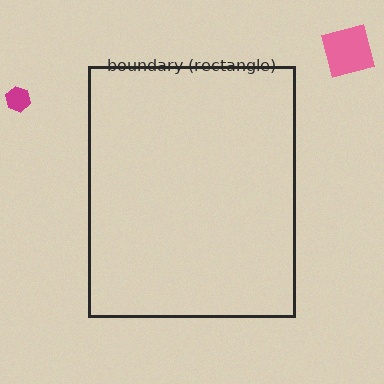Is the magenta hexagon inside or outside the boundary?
Outside.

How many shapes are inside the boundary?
0 inside, 2 outside.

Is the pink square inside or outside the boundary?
Outside.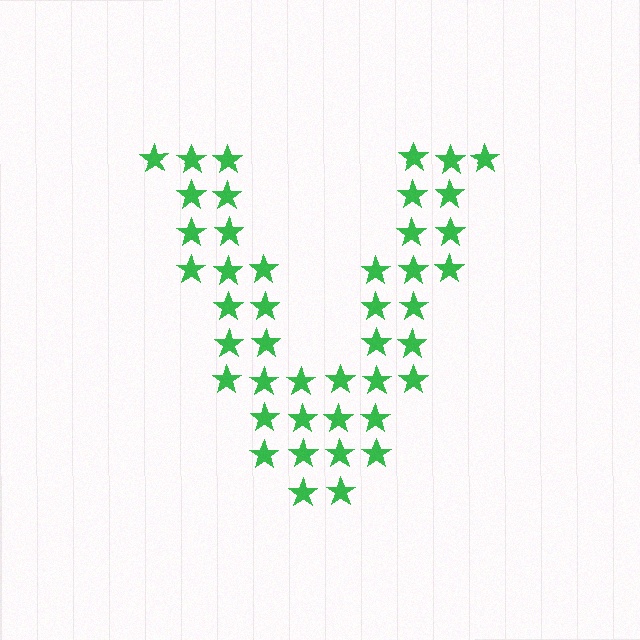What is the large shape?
The large shape is the letter V.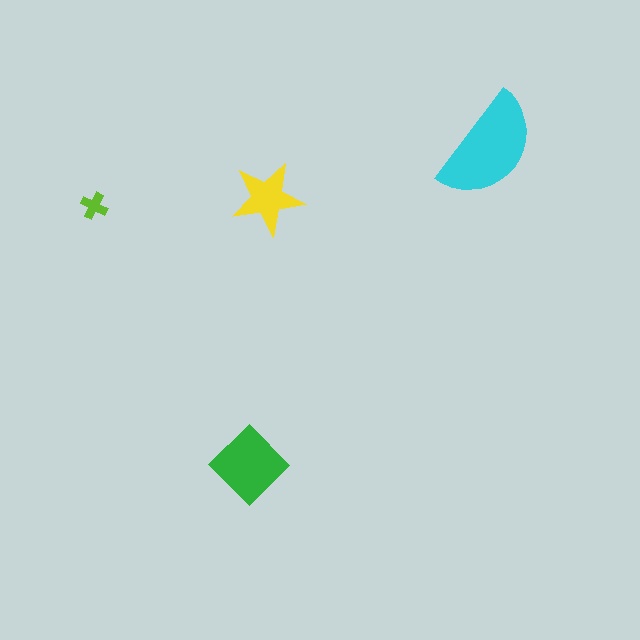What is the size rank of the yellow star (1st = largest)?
3rd.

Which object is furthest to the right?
The cyan semicircle is rightmost.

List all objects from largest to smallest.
The cyan semicircle, the green diamond, the yellow star, the lime cross.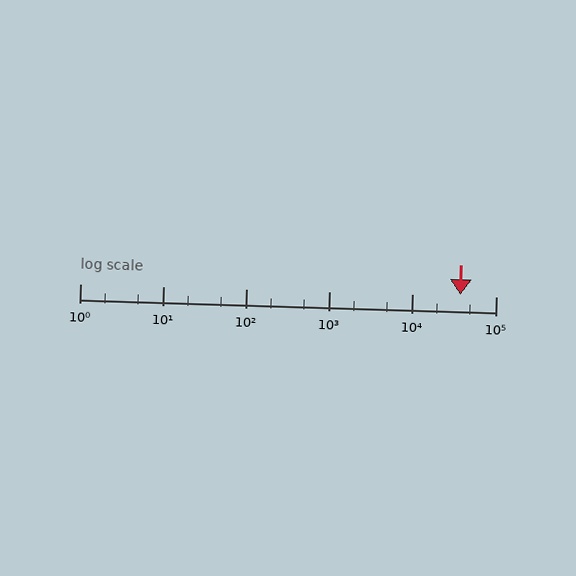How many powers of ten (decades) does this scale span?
The scale spans 5 decades, from 1 to 100000.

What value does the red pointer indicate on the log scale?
The pointer indicates approximately 37000.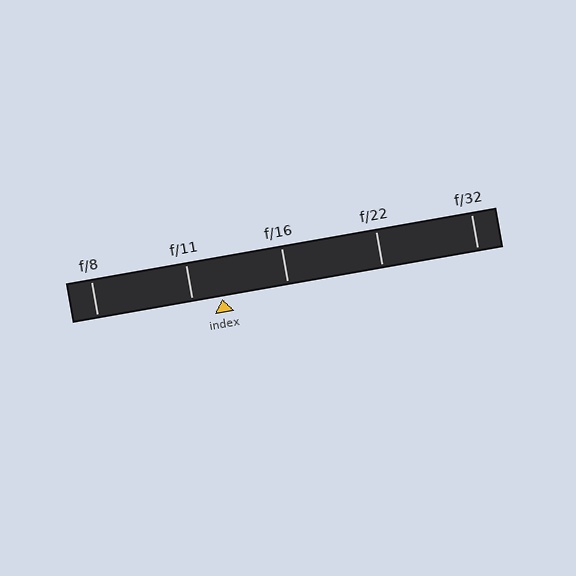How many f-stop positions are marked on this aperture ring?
There are 5 f-stop positions marked.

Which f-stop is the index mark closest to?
The index mark is closest to f/11.